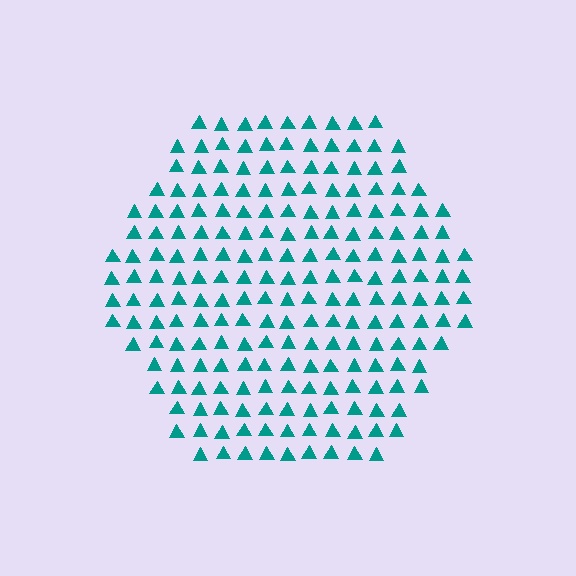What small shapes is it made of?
It is made of small triangles.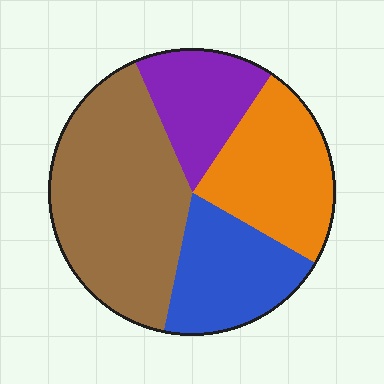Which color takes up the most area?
Brown, at roughly 40%.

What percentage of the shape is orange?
Orange takes up less than a quarter of the shape.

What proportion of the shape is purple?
Purple covers about 15% of the shape.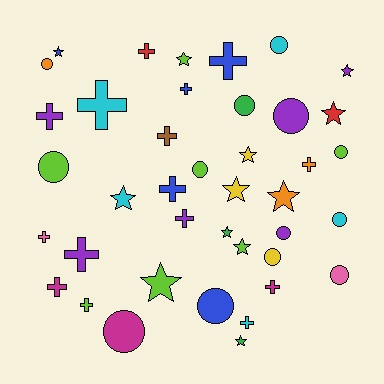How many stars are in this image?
There are 12 stars.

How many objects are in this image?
There are 40 objects.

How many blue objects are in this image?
There are 5 blue objects.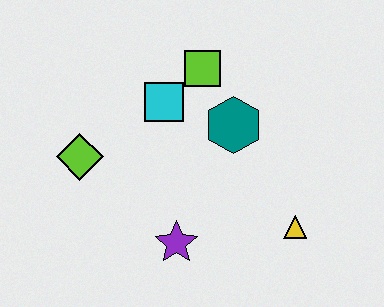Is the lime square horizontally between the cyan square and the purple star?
No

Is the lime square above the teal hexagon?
Yes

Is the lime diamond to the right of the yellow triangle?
No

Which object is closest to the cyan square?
The lime square is closest to the cyan square.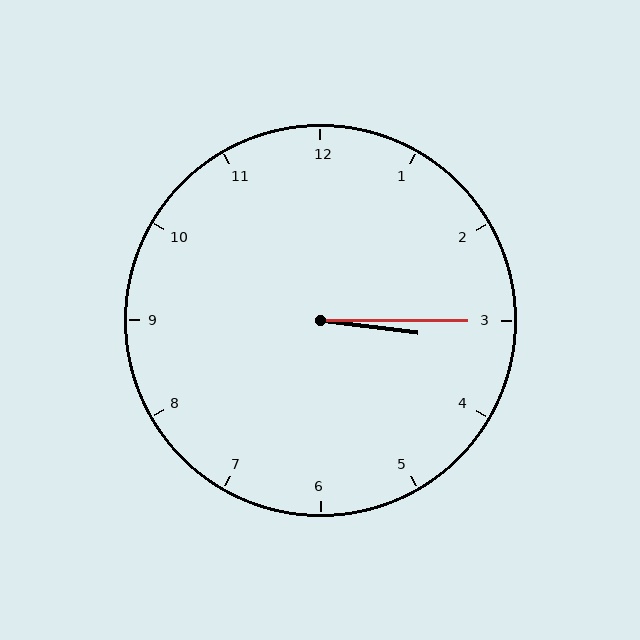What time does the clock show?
3:15.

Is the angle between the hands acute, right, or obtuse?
It is acute.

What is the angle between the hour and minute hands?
Approximately 8 degrees.